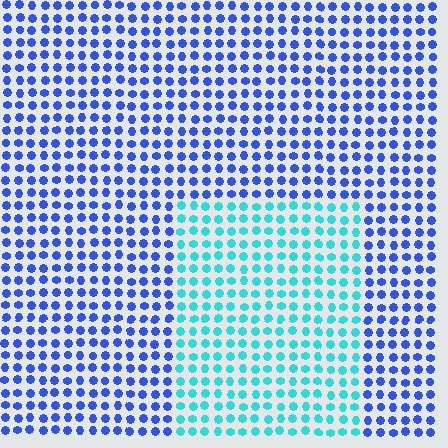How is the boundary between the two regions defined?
The boundary is defined purely by a slight shift in hue (about 50 degrees). Spacing, size, and orientation are identical on both sides.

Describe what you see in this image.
The image is filled with small blue elements in a uniform arrangement. A rectangle-shaped region is visible where the elements are tinted to a slightly different hue, forming a subtle color boundary.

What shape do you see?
I see a rectangle.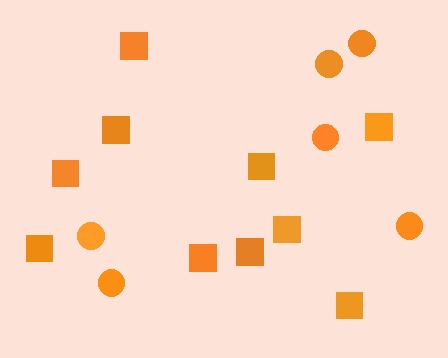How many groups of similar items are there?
There are 2 groups: one group of circles (6) and one group of squares (10).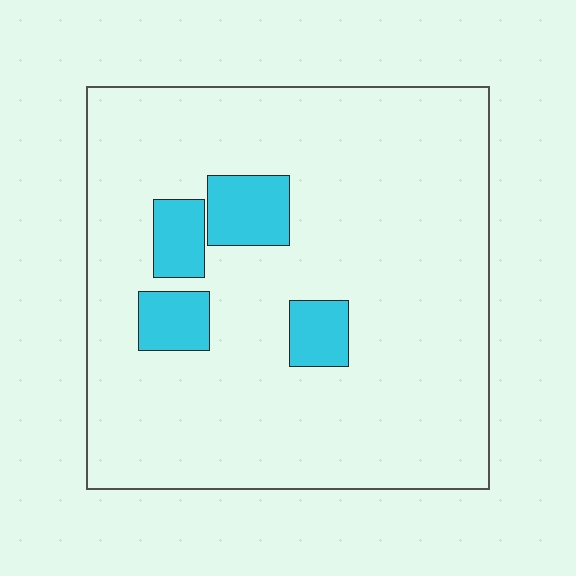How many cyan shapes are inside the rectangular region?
4.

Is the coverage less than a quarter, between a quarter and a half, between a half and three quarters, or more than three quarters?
Less than a quarter.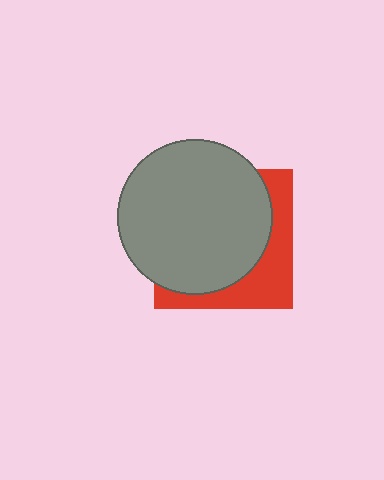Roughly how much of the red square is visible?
A small part of it is visible (roughly 32%).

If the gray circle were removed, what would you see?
You would see the complete red square.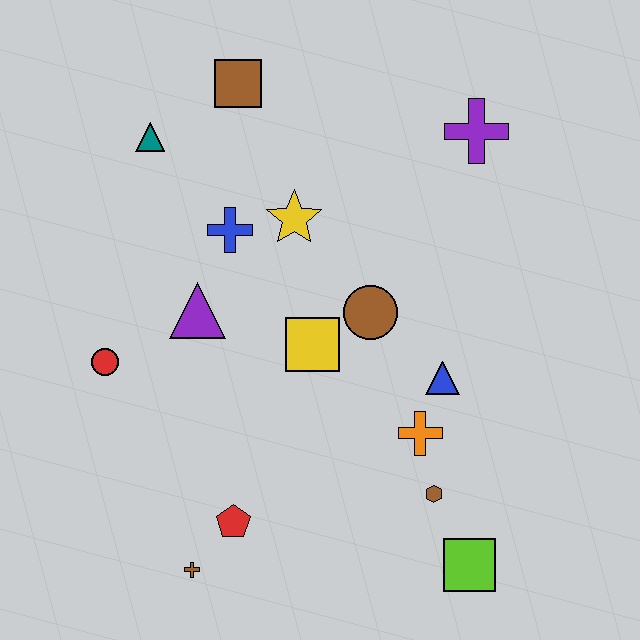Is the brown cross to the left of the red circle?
No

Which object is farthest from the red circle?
The purple cross is farthest from the red circle.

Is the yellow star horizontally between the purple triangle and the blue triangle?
Yes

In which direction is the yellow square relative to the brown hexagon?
The yellow square is above the brown hexagon.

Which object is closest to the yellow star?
The blue cross is closest to the yellow star.